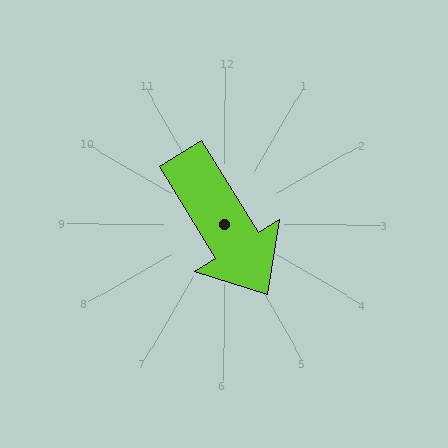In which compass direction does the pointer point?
Southeast.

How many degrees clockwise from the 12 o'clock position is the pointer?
Approximately 148 degrees.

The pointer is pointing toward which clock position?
Roughly 5 o'clock.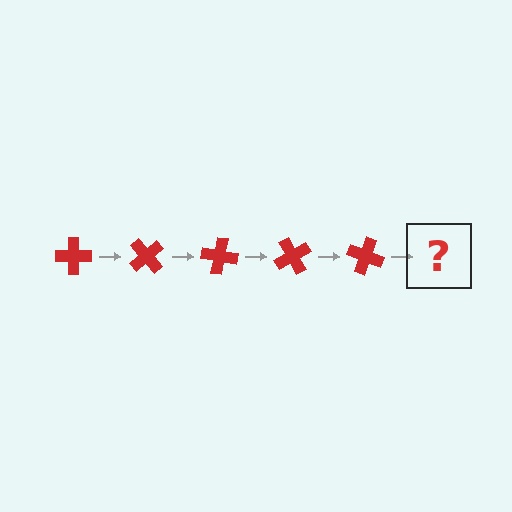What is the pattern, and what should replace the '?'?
The pattern is that the cross rotates 50 degrees each step. The '?' should be a red cross rotated 250 degrees.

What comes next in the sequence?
The next element should be a red cross rotated 250 degrees.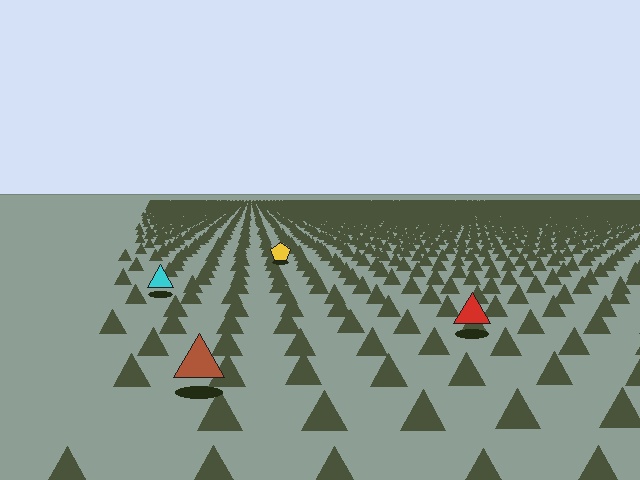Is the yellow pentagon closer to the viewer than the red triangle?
No. The red triangle is closer — you can tell from the texture gradient: the ground texture is coarser near it.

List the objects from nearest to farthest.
From nearest to farthest: the brown triangle, the red triangle, the cyan triangle, the yellow pentagon.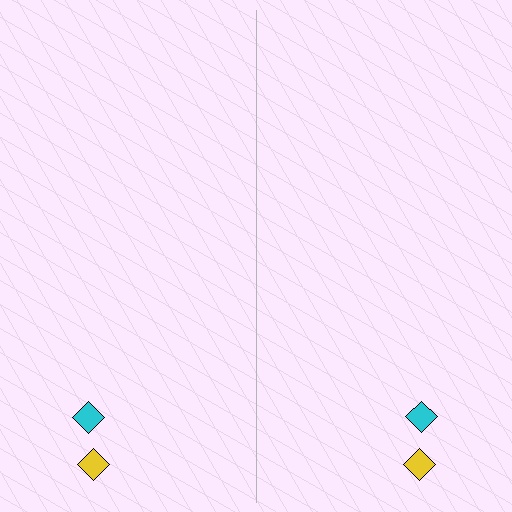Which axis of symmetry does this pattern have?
The pattern has a vertical axis of symmetry running through the center of the image.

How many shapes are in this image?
There are 4 shapes in this image.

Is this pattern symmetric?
Yes, this pattern has bilateral (reflection) symmetry.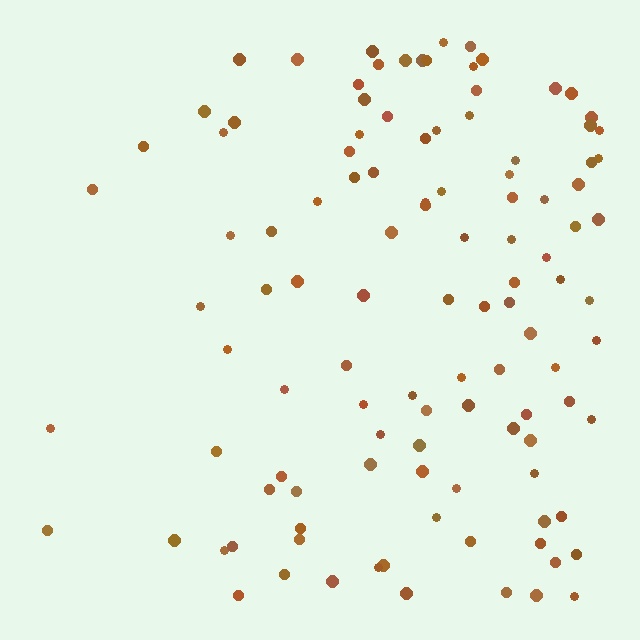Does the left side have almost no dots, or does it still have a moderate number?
Still a moderate number, just noticeably fewer than the right.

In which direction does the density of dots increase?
From left to right, with the right side densest.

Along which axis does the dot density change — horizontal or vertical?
Horizontal.